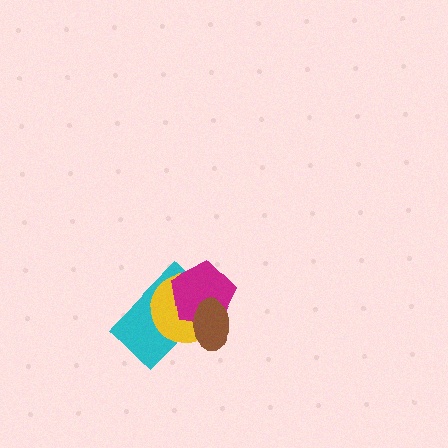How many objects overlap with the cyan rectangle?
3 objects overlap with the cyan rectangle.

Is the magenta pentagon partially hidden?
Yes, it is partially covered by another shape.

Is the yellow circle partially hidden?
Yes, it is partially covered by another shape.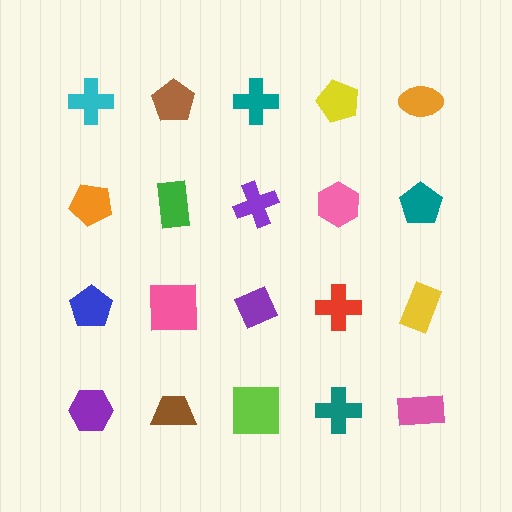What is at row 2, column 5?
A teal pentagon.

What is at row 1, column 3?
A teal cross.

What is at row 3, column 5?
A yellow rectangle.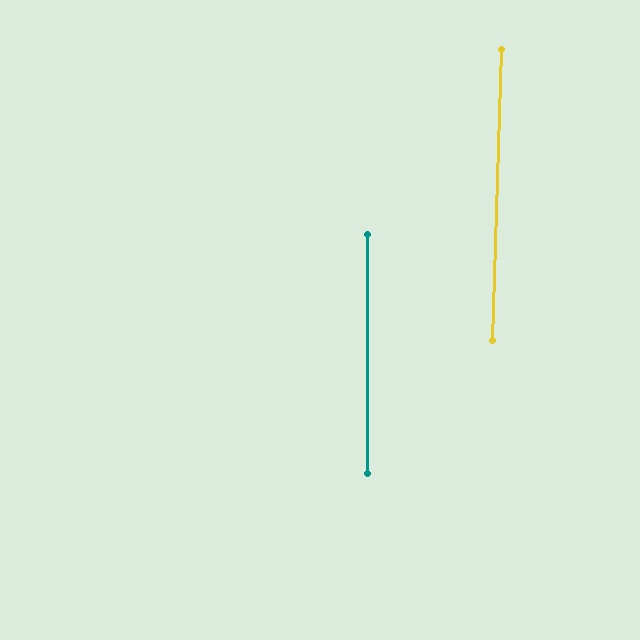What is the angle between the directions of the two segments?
Approximately 2 degrees.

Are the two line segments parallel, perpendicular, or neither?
Parallel — their directions differ by only 1.8°.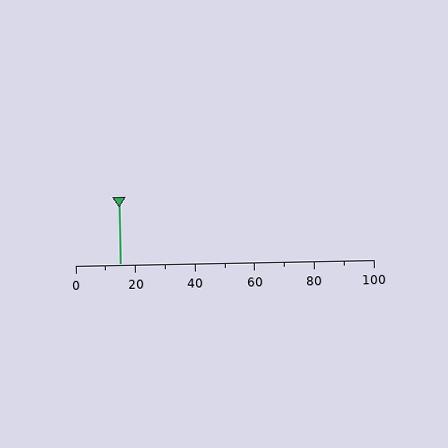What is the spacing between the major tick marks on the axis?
The major ticks are spaced 20 apart.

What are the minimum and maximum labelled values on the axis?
The axis runs from 0 to 100.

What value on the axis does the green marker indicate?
The marker indicates approximately 15.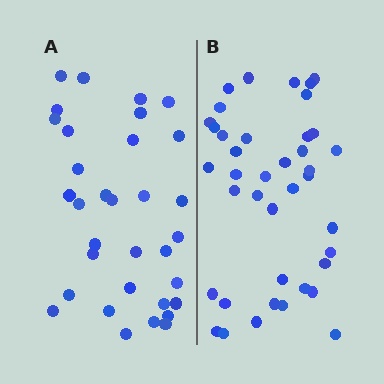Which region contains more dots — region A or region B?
Region B (the right region) has more dots.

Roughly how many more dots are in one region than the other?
Region B has roughly 8 or so more dots than region A.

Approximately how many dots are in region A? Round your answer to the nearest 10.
About 30 dots. (The exact count is 33, which rounds to 30.)